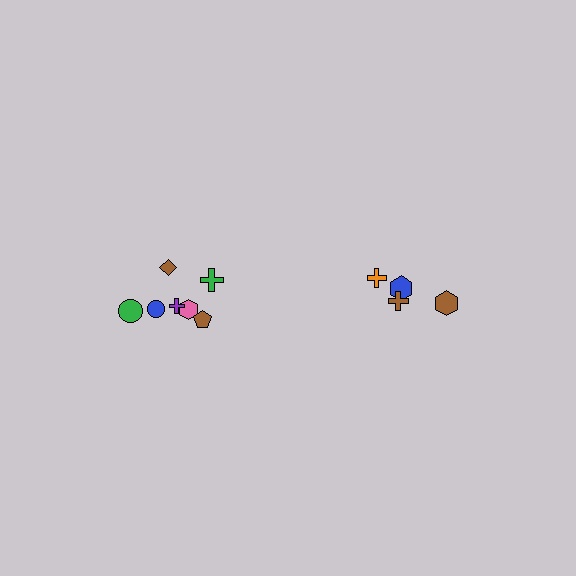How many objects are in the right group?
There are 4 objects.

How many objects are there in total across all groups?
There are 11 objects.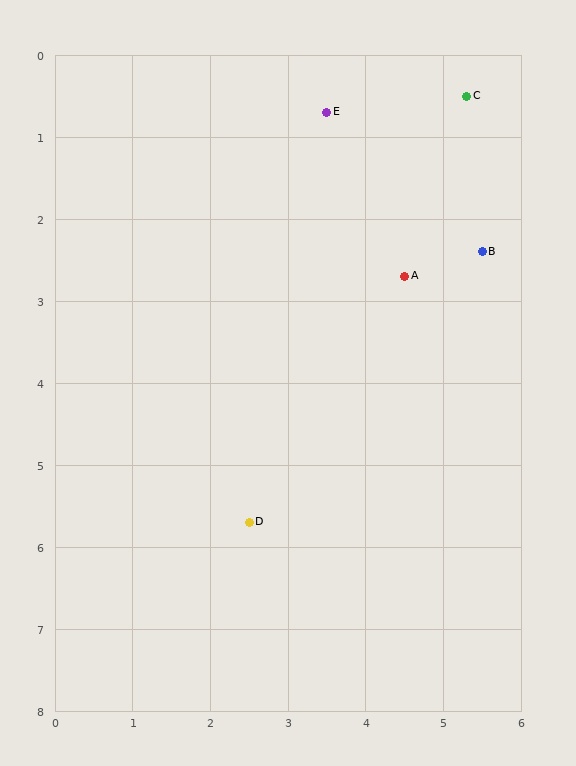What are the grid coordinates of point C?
Point C is at approximately (5.3, 0.5).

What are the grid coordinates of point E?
Point E is at approximately (3.5, 0.7).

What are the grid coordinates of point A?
Point A is at approximately (4.5, 2.7).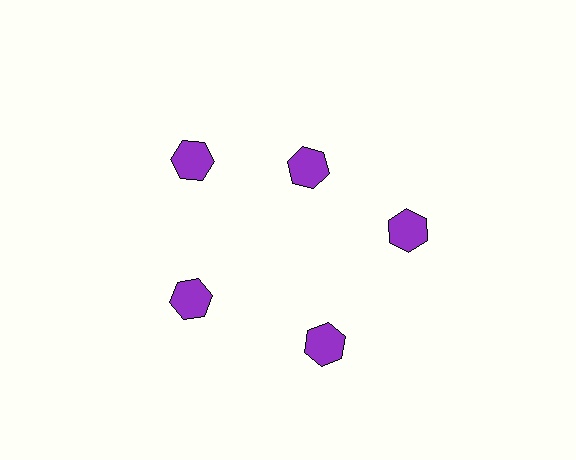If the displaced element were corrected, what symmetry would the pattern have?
It would have 5-fold rotational symmetry — the pattern would map onto itself every 72 degrees.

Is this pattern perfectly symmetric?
No. The 5 purple hexagons are arranged in a ring, but one element near the 1 o'clock position is pulled inward toward the center, breaking the 5-fold rotational symmetry.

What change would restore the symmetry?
The symmetry would be restored by moving it outward, back onto the ring so that all 5 hexagons sit at equal angles and equal distance from the center.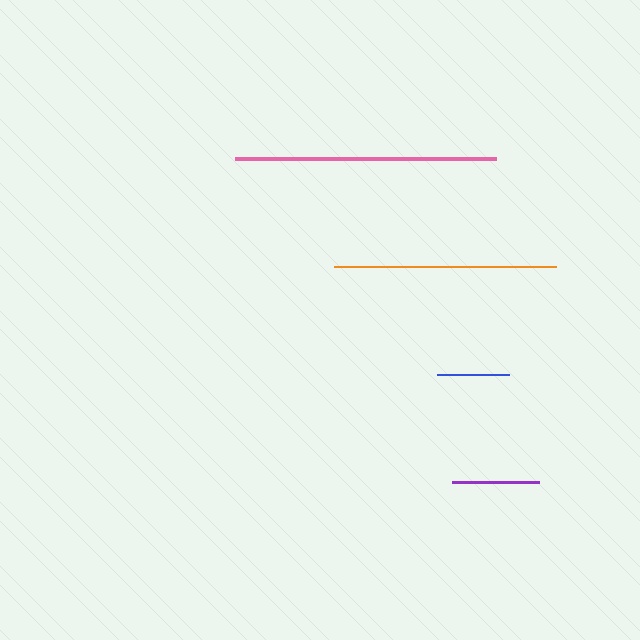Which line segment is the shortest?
The blue line is the shortest at approximately 71 pixels.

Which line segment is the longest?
The pink line is the longest at approximately 262 pixels.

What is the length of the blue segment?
The blue segment is approximately 71 pixels long.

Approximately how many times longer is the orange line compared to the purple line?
The orange line is approximately 2.6 times the length of the purple line.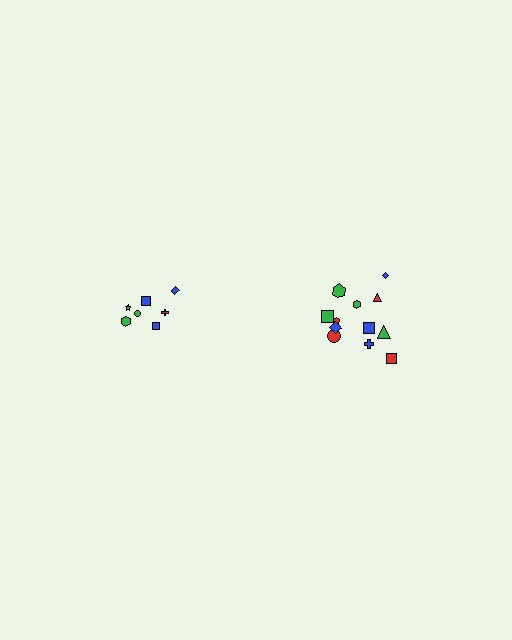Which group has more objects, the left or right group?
The right group.